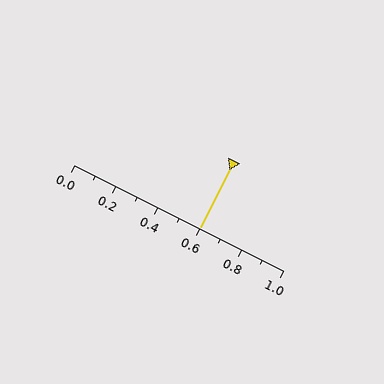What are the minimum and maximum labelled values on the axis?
The axis runs from 0.0 to 1.0.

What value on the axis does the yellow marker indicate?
The marker indicates approximately 0.6.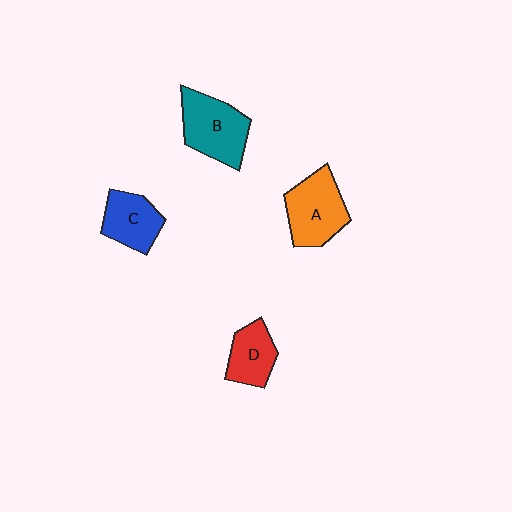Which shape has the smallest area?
Shape D (red).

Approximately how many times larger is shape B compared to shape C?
Approximately 1.4 times.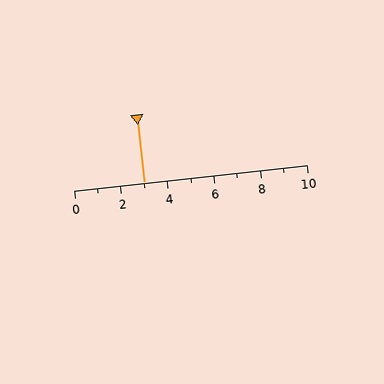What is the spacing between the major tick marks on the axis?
The major ticks are spaced 2 apart.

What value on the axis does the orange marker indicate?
The marker indicates approximately 3.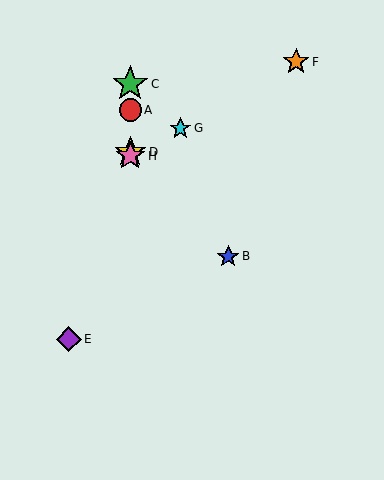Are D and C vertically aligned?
Yes, both are at x≈130.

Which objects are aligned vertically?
Objects A, C, D, H are aligned vertically.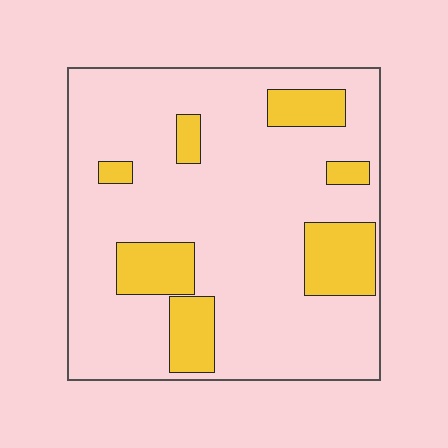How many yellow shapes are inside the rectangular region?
7.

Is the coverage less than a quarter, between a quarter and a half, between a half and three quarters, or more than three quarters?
Less than a quarter.